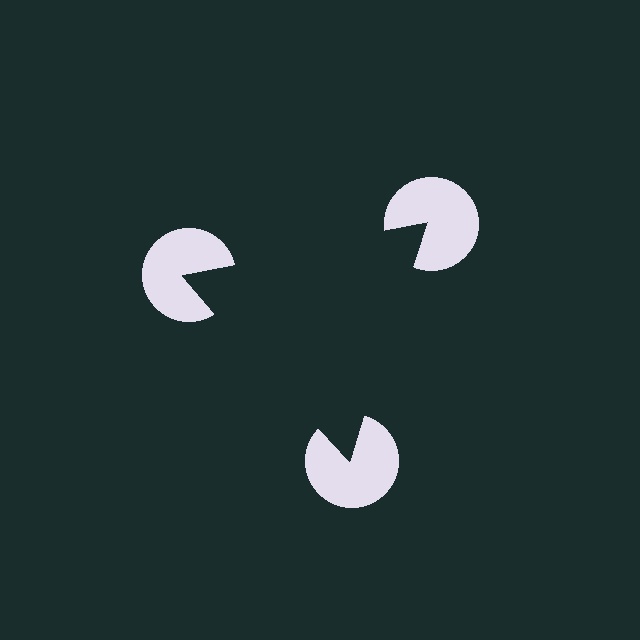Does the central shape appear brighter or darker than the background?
It typically appears slightly darker than the background, even though no actual brightness change is drawn.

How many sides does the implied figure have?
3 sides.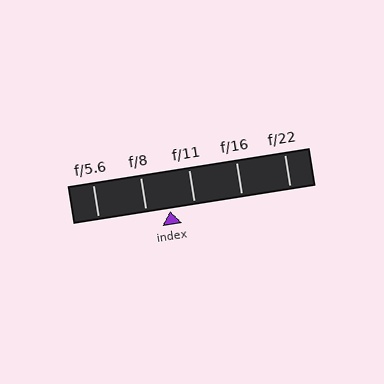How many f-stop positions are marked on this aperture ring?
There are 5 f-stop positions marked.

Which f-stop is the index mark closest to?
The index mark is closest to f/11.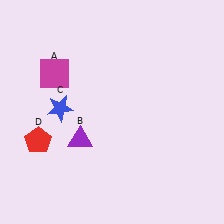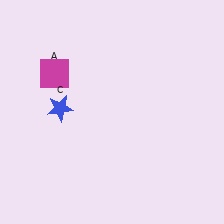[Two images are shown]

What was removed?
The red pentagon (D), the purple triangle (B) were removed in Image 2.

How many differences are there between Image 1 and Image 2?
There are 2 differences between the two images.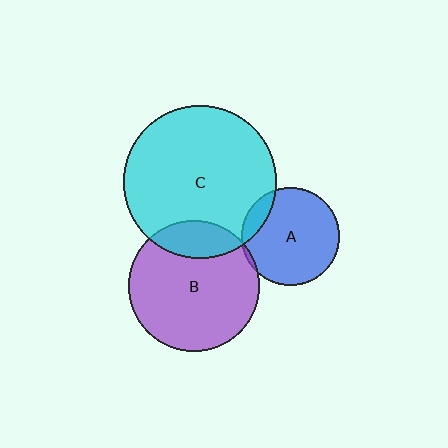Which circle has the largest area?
Circle C (cyan).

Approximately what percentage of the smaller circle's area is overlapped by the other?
Approximately 20%.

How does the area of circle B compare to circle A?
Approximately 1.8 times.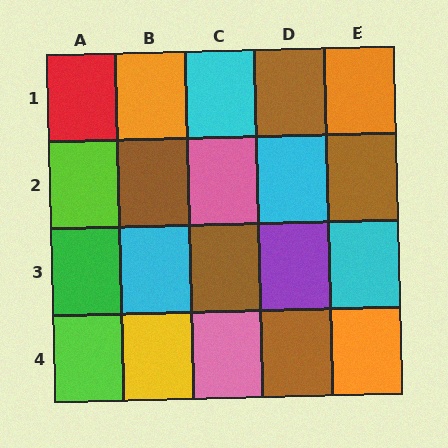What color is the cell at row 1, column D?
Brown.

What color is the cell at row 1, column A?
Red.